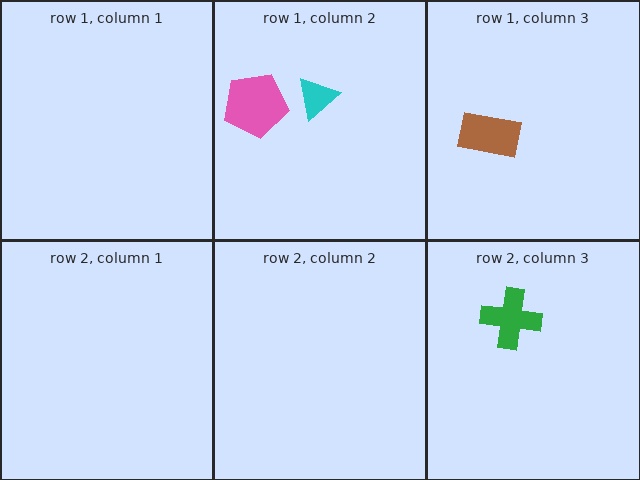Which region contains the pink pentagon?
The row 1, column 2 region.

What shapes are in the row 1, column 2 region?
The cyan triangle, the pink pentagon.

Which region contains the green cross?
The row 2, column 3 region.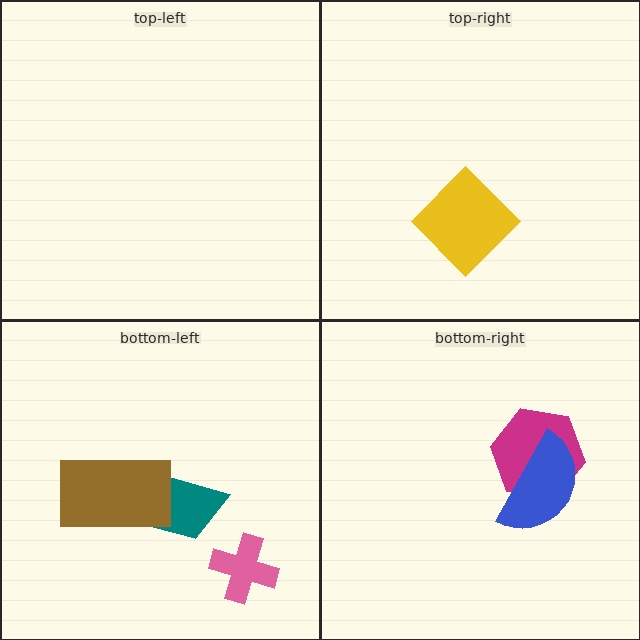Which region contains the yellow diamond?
The top-right region.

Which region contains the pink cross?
The bottom-left region.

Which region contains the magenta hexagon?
The bottom-right region.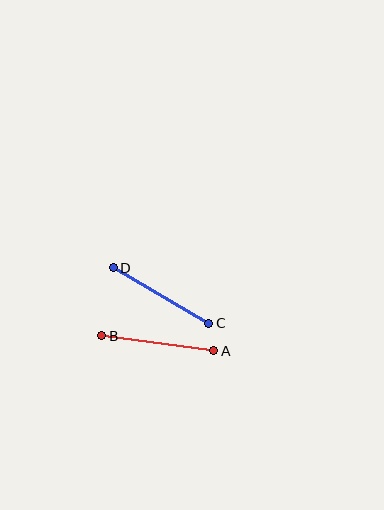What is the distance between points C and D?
The distance is approximately 111 pixels.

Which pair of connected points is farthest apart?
Points A and B are farthest apart.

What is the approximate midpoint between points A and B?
The midpoint is at approximately (158, 343) pixels.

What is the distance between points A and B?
The distance is approximately 113 pixels.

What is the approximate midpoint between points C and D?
The midpoint is at approximately (161, 296) pixels.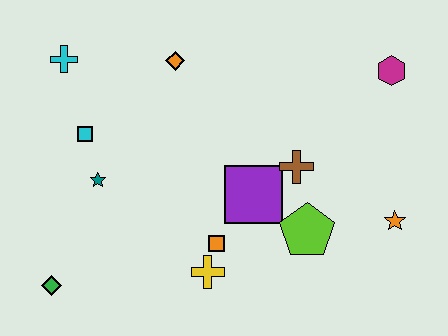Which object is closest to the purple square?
The brown cross is closest to the purple square.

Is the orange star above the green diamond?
Yes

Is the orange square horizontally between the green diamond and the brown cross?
Yes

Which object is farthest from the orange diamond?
The orange star is farthest from the orange diamond.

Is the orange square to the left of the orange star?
Yes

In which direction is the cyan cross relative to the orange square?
The cyan cross is above the orange square.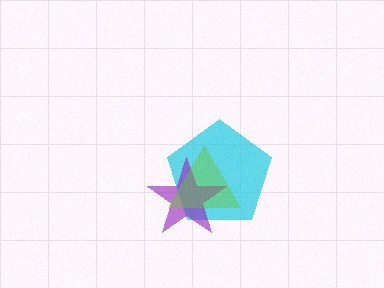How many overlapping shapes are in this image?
There are 3 overlapping shapes in the image.